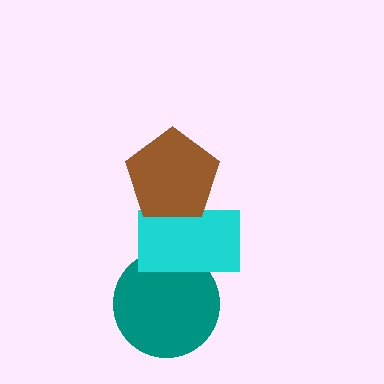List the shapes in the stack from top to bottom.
From top to bottom: the brown pentagon, the cyan rectangle, the teal circle.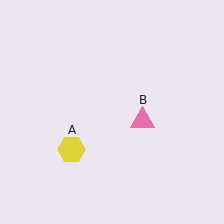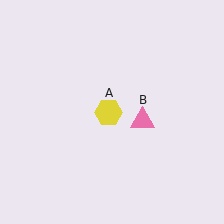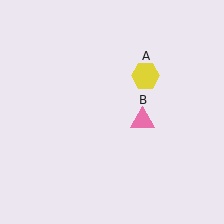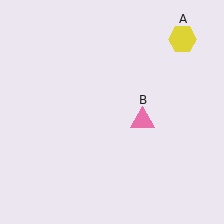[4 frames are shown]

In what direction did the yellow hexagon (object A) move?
The yellow hexagon (object A) moved up and to the right.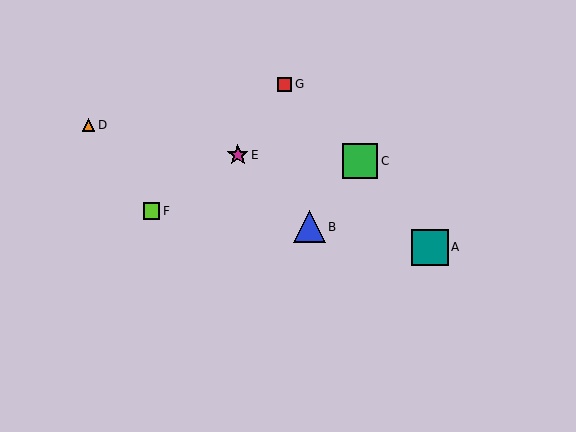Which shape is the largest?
The teal square (labeled A) is the largest.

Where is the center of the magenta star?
The center of the magenta star is at (238, 155).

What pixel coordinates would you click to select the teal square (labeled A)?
Click at (430, 247) to select the teal square A.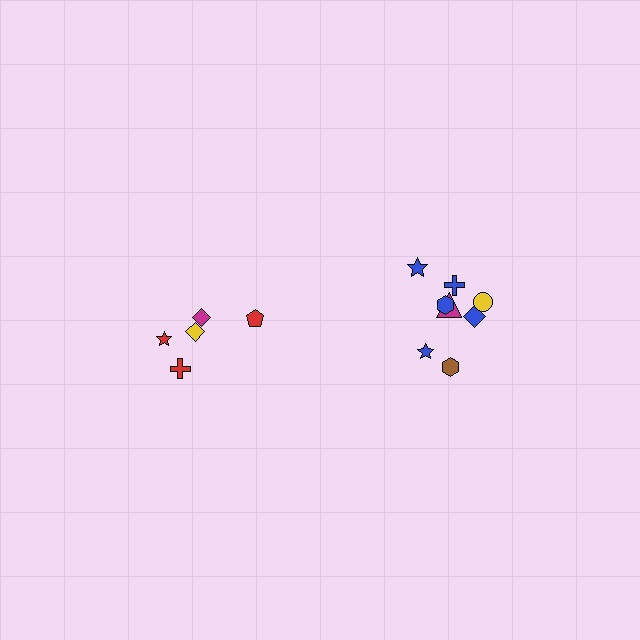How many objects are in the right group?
There are 8 objects.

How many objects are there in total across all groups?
There are 13 objects.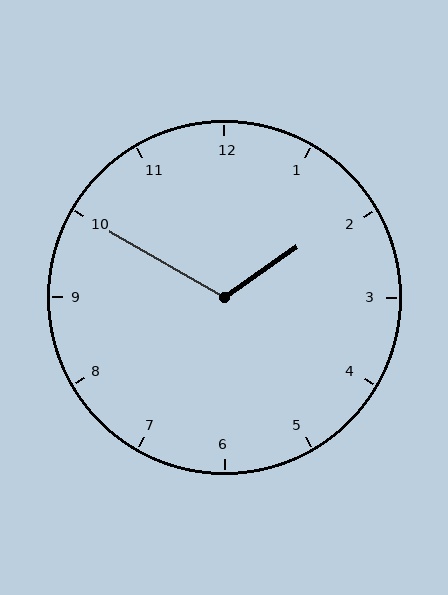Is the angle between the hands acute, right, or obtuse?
It is obtuse.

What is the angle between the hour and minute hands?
Approximately 115 degrees.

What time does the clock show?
1:50.